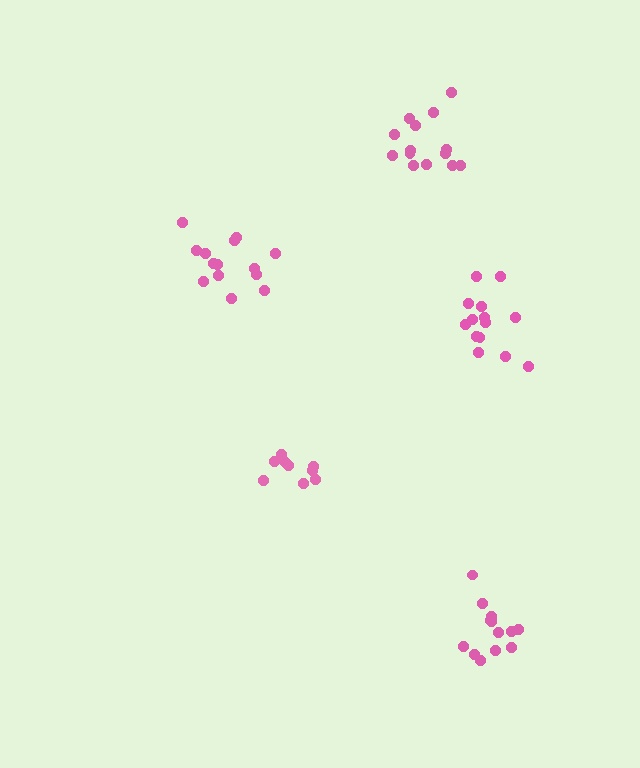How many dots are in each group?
Group 1: 14 dots, Group 2: 14 dots, Group 3: 13 dots, Group 4: 9 dots, Group 5: 14 dots (64 total).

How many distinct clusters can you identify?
There are 5 distinct clusters.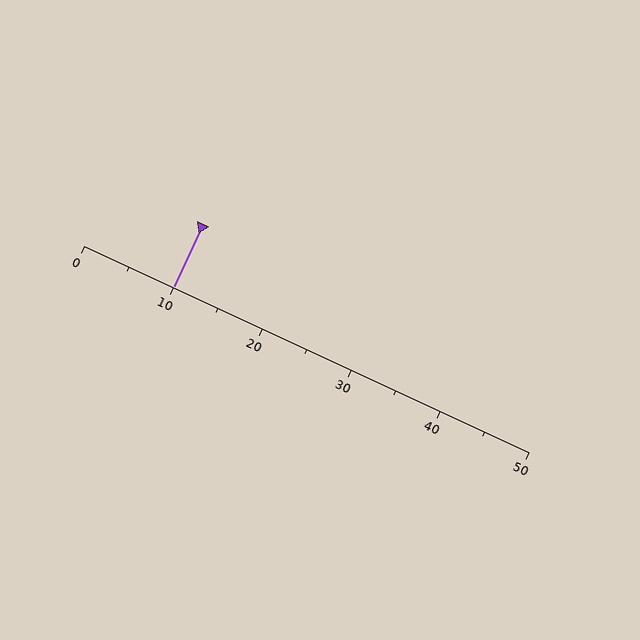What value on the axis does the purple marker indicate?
The marker indicates approximately 10.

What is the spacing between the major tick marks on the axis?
The major ticks are spaced 10 apart.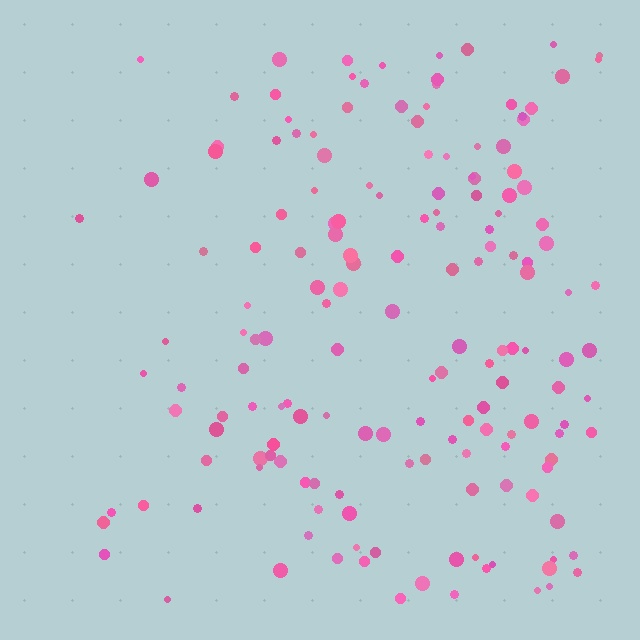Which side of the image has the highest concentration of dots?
The right.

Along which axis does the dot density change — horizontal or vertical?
Horizontal.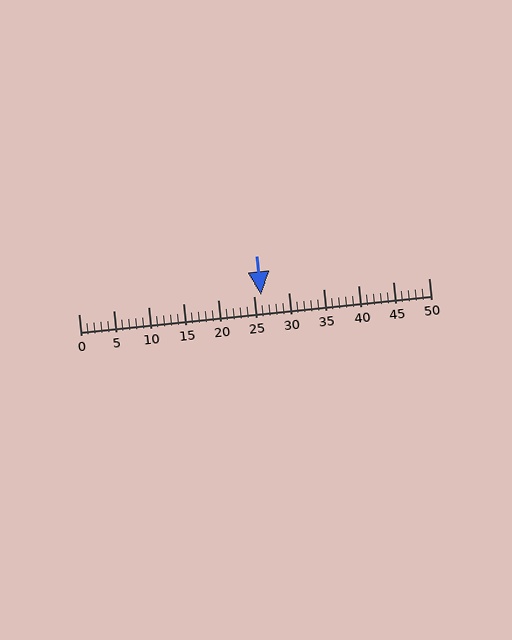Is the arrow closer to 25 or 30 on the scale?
The arrow is closer to 25.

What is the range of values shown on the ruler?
The ruler shows values from 0 to 50.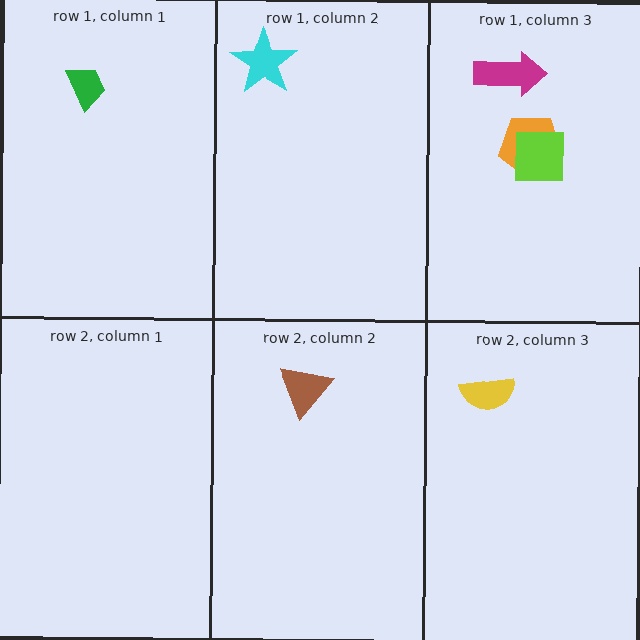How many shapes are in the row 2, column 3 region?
1.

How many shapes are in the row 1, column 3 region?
3.